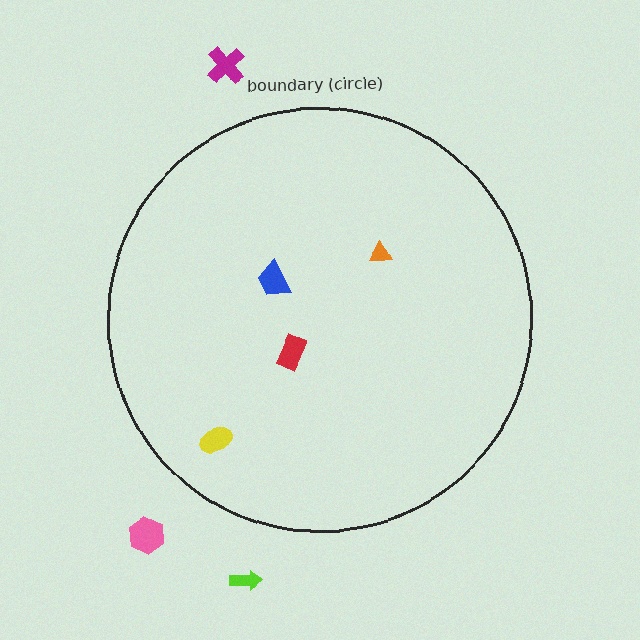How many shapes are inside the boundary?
4 inside, 3 outside.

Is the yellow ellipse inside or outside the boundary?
Inside.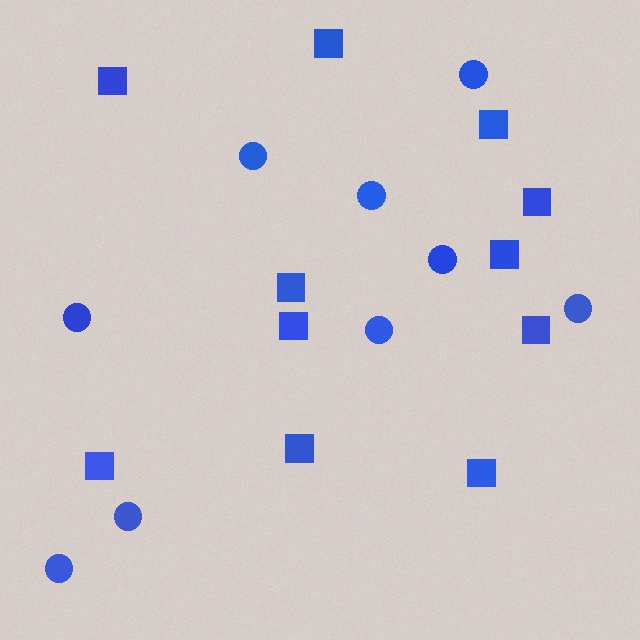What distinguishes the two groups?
There are 2 groups: one group of squares (11) and one group of circles (9).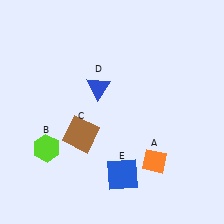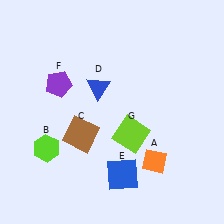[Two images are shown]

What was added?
A purple pentagon (F), a lime square (G) were added in Image 2.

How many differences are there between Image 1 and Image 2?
There are 2 differences between the two images.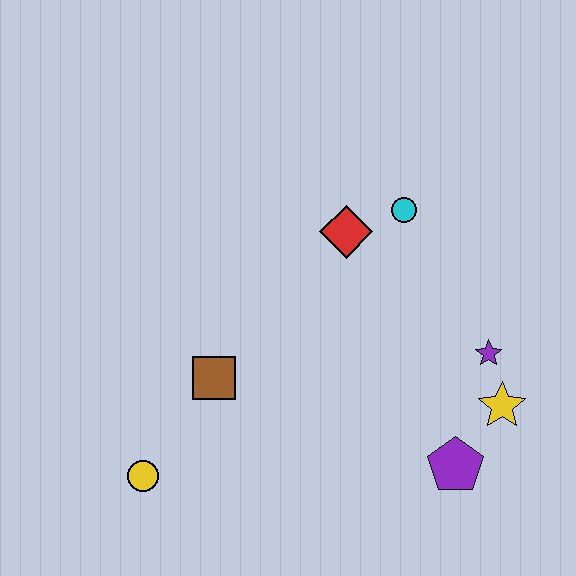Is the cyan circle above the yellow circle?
Yes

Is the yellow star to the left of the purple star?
No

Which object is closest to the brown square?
The yellow circle is closest to the brown square.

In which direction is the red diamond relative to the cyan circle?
The red diamond is to the left of the cyan circle.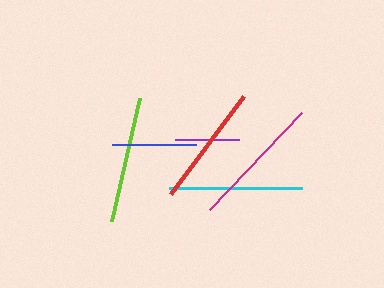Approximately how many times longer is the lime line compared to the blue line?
The lime line is approximately 1.5 times the length of the blue line.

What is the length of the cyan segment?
The cyan segment is approximately 133 pixels long.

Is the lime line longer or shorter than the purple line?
The lime line is longer than the purple line.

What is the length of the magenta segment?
The magenta segment is approximately 134 pixels long.